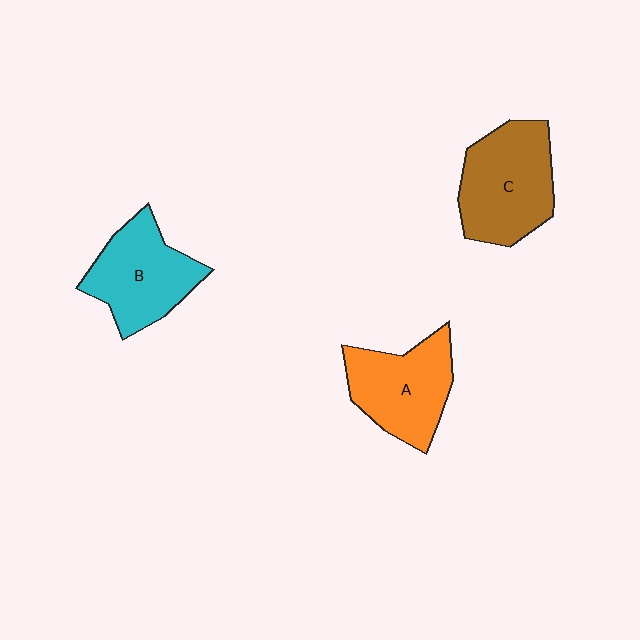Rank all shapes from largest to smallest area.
From largest to smallest: C (brown), B (cyan), A (orange).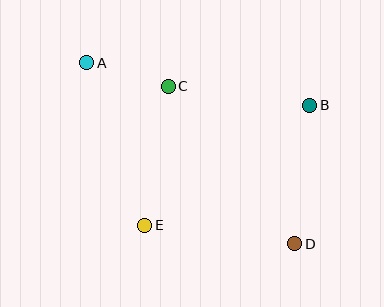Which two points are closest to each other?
Points A and C are closest to each other.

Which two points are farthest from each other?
Points A and D are farthest from each other.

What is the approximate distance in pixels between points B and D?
The distance between B and D is approximately 139 pixels.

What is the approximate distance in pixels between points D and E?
The distance between D and E is approximately 151 pixels.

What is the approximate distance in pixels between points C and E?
The distance between C and E is approximately 141 pixels.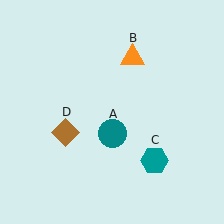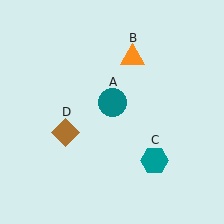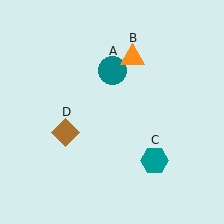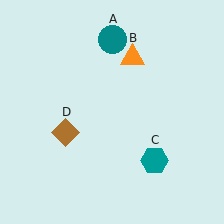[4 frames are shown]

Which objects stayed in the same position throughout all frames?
Orange triangle (object B) and teal hexagon (object C) and brown diamond (object D) remained stationary.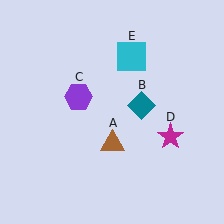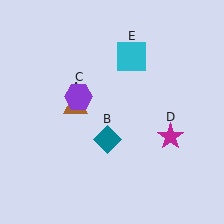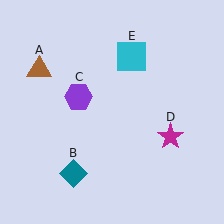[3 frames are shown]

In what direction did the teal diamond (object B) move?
The teal diamond (object B) moved down and to the left.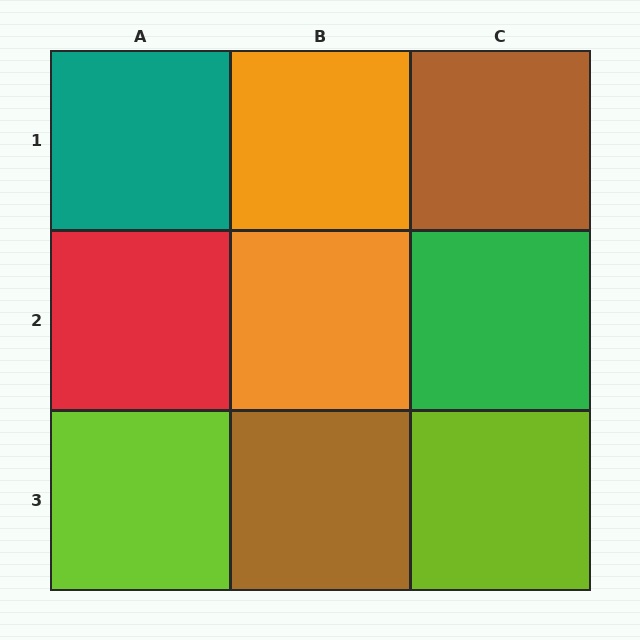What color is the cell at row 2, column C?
Green.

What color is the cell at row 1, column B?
Orange.